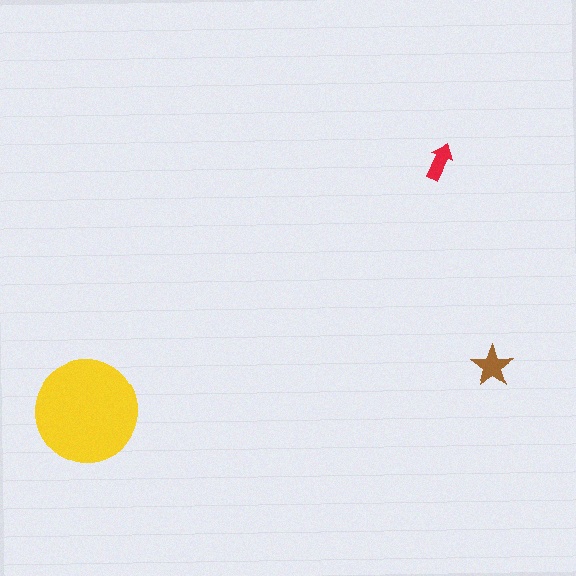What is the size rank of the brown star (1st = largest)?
2nd.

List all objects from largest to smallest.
The yellow circle, the brown star, the red arrow.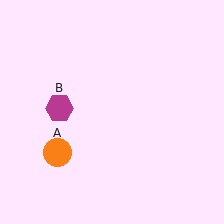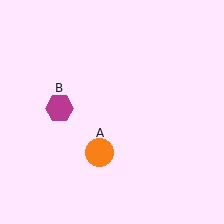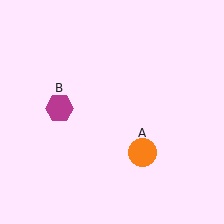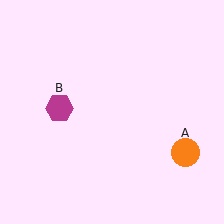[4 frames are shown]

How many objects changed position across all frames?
1 object changed position: orange circle (object A).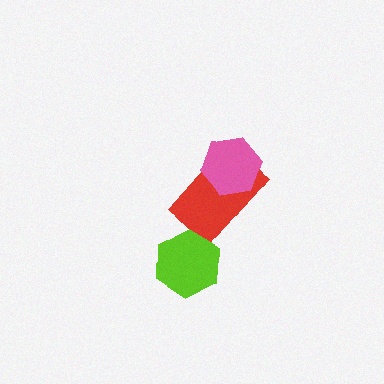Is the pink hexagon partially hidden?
No, no other shape covers it.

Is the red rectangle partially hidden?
Yes, it is partially covered by another shape.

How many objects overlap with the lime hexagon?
0 objects overlap with the lime hexagon.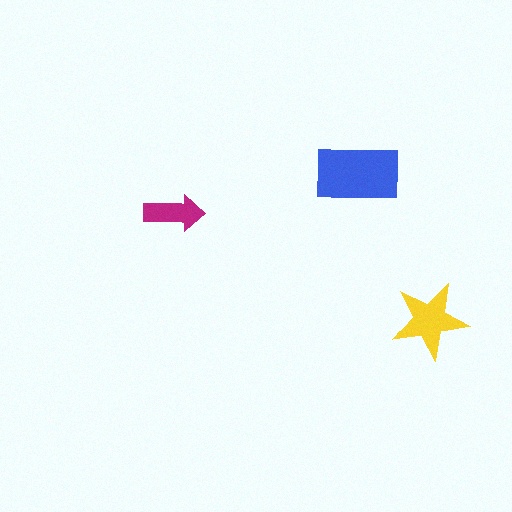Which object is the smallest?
The magenta arrow.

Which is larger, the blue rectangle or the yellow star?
The blue rectangle.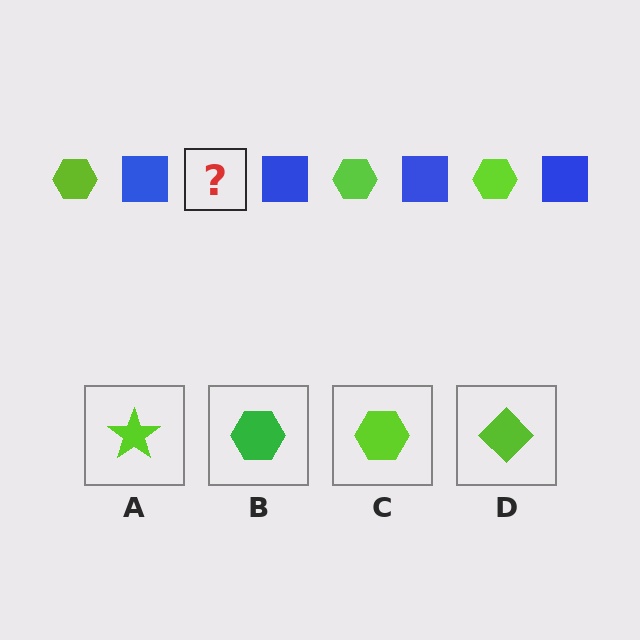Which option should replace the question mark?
Option C.